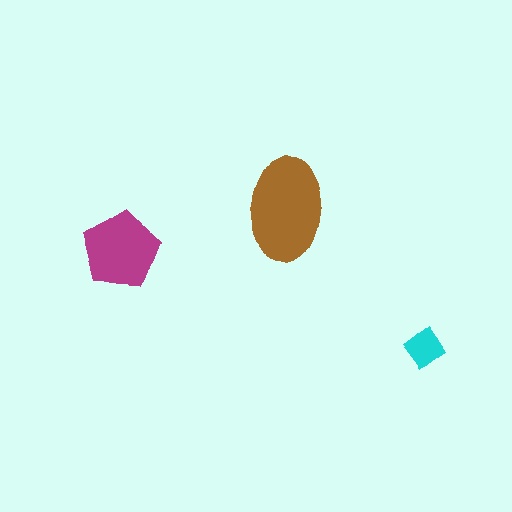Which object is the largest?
The brown ellipse.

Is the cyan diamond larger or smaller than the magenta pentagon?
Smaller.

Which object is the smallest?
The cyan diamond.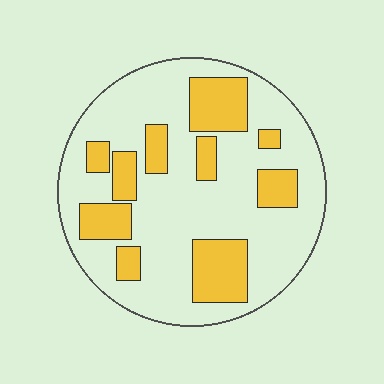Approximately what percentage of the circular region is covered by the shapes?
Approximately 30%.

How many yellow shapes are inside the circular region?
10.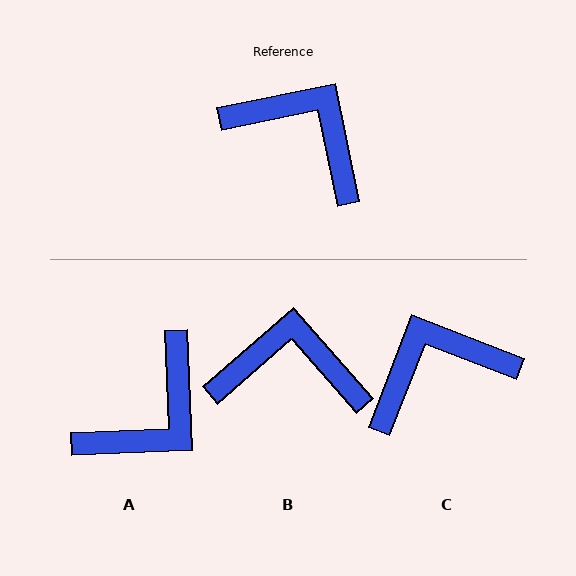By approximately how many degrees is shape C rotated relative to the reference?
Approximately 57 degrees counter-clockwise.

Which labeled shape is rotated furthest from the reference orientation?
A, about 100 degrees away.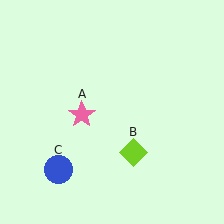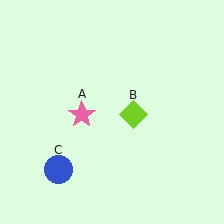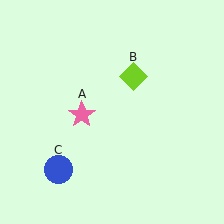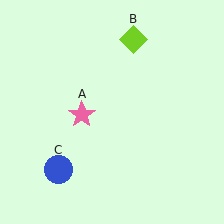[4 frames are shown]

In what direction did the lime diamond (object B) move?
The lime diamond (object B) moved up.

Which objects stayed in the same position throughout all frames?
Pink star (object A) and blue circle (object C) remained stationary.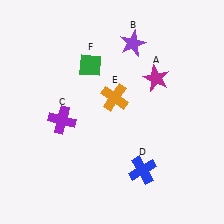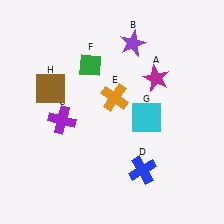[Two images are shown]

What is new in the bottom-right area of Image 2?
A cyan square (G) was added in the bottom-right area of Image 2.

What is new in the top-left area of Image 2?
A brown square (H) was added in the top-left area of Image 2.